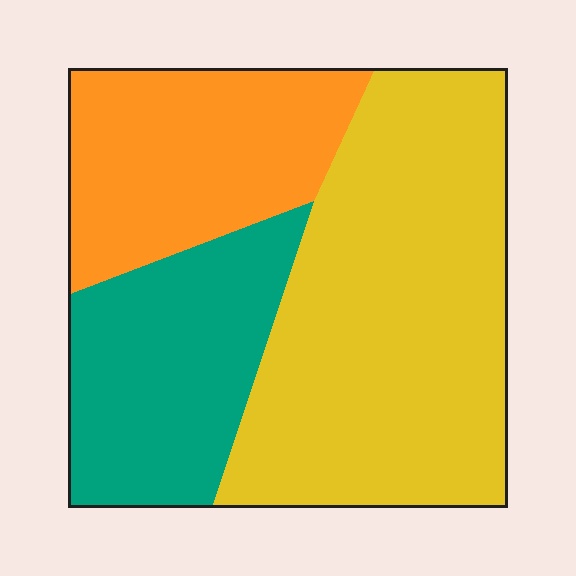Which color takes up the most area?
Yellow, at roughly 50%.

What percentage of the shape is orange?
Orange covers around 25% of the shape.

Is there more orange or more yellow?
Yellow.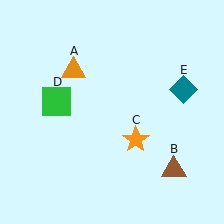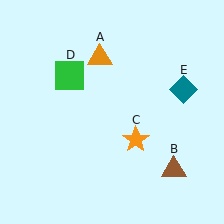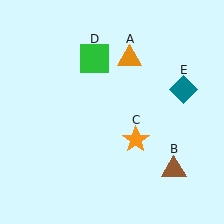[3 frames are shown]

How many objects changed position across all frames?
2 objects changed position: orange triangle (object A), green square (object D).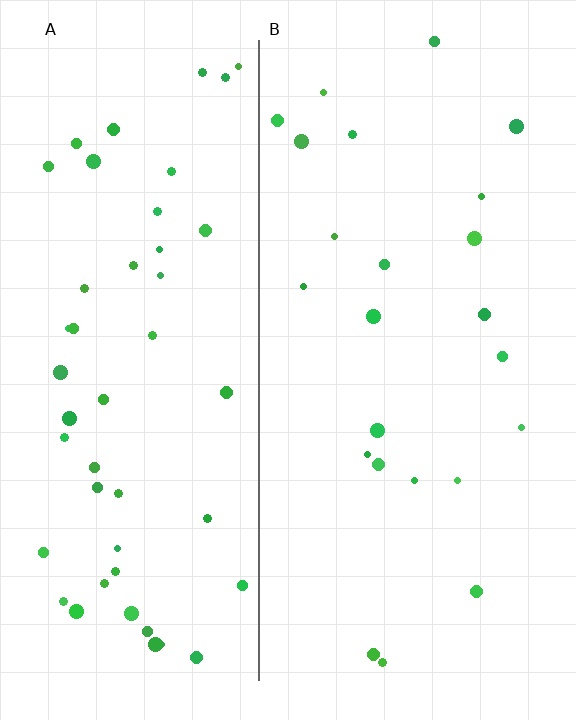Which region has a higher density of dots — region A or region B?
A (the left).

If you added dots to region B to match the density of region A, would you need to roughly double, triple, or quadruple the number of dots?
Approximately double.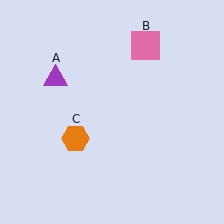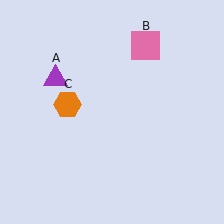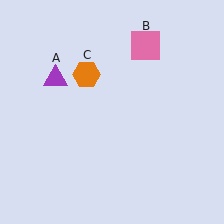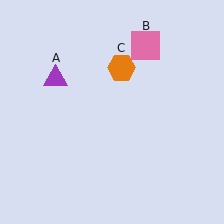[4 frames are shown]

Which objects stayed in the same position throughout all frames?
Purple triangle (object A) and pink square (object B) remained stationary.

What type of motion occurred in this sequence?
The orange hexagon (object C) rotated clockwise around the center of the scene.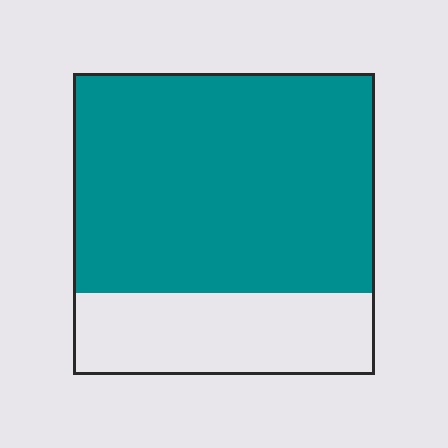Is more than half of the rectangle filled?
Yes.